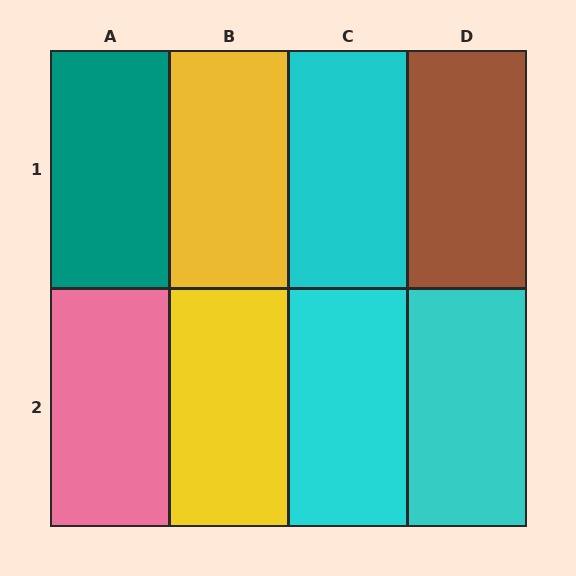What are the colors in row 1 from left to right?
Teal, yellow, cyan, brown.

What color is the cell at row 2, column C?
Cyan.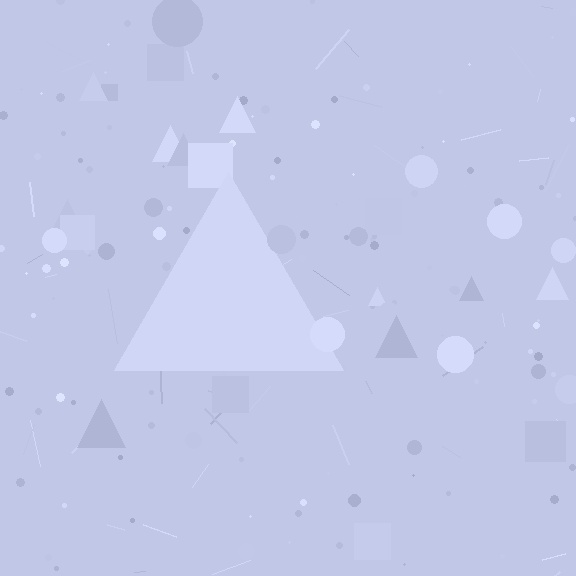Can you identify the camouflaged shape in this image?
The camouflaged shape is a triangle.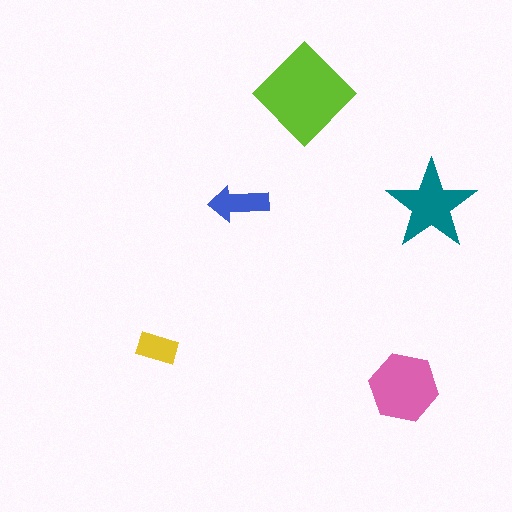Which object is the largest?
The lime diamond.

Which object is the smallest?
The yellow rectangle.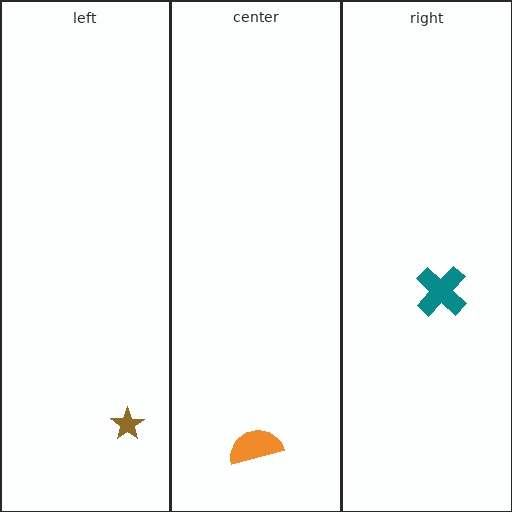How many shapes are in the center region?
1.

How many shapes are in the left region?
1.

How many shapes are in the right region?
1.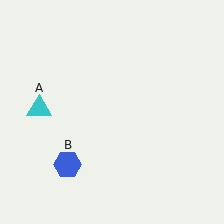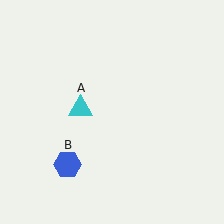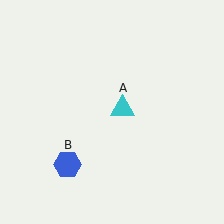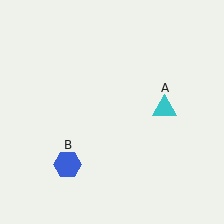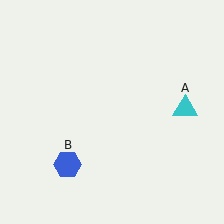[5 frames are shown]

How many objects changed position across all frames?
1 object changed position: cyan triangle (object A).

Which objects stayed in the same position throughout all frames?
Blue hexagon (object B) remained stationary.